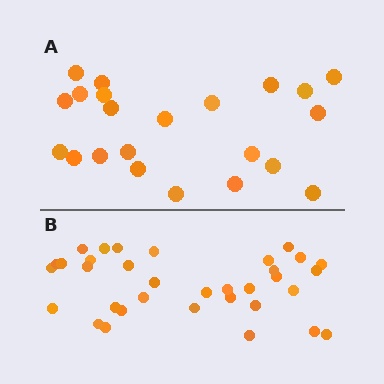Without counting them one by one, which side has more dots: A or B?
Region B (the bottom region) has more dots.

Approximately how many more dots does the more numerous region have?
Region B has roughly 12 or so more dots than region A.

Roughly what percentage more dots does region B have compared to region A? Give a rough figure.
About 55% more.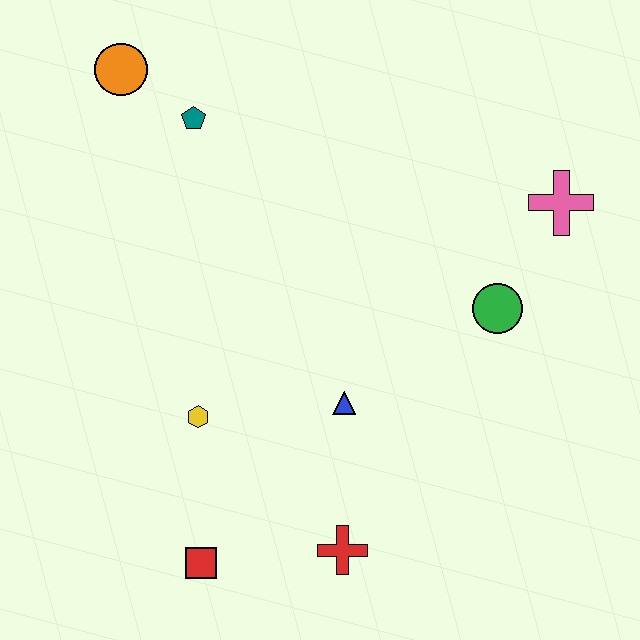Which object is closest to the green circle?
The pink cross is closest to the green circle.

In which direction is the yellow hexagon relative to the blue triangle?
The yellow hexagon is to the left of the blue triangle.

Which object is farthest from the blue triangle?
The orange circle is farthest from the blue triangle.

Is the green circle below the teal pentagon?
Yes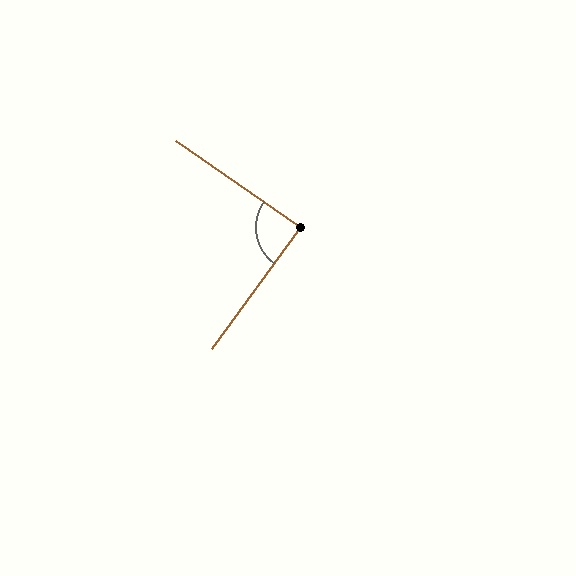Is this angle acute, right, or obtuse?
It is approximately a right angle.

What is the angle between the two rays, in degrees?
Approximately 89 degrees.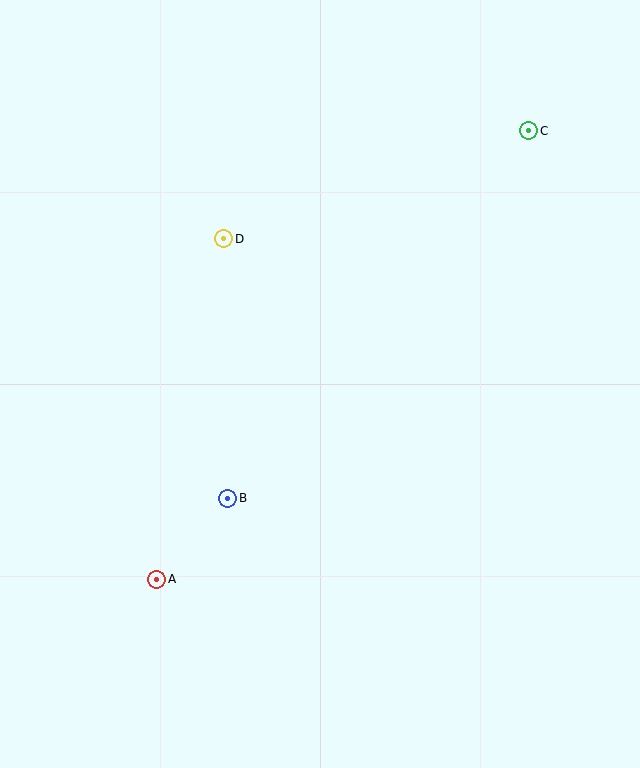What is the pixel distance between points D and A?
The distance between D and A is 347 pixels.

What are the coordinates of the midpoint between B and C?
The midpoint between B and C is at (378, 315).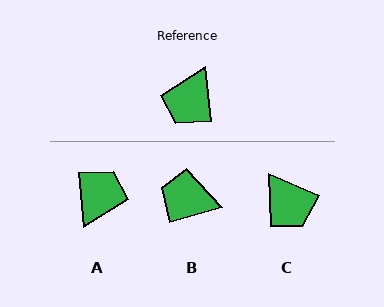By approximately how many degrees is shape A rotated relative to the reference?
Approximately 179 degrees counter-clockwise.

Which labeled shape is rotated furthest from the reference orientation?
A, about 179 degrees away.